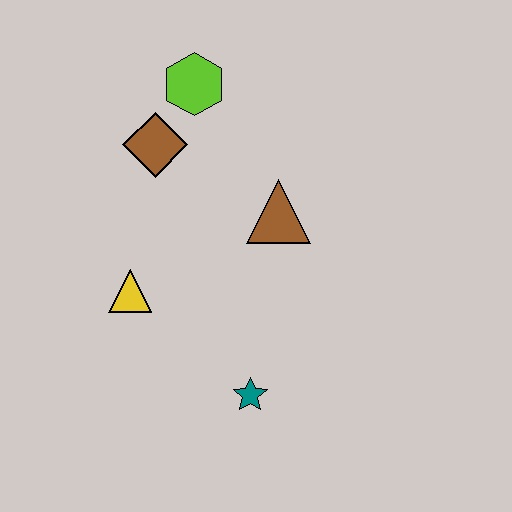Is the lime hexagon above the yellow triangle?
Yes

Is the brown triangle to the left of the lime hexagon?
No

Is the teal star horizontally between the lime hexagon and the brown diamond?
No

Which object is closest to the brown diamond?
The lime hexagon is closest to the brown diamond.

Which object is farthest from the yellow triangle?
The lime hexagon is farthest from the yellow triangle.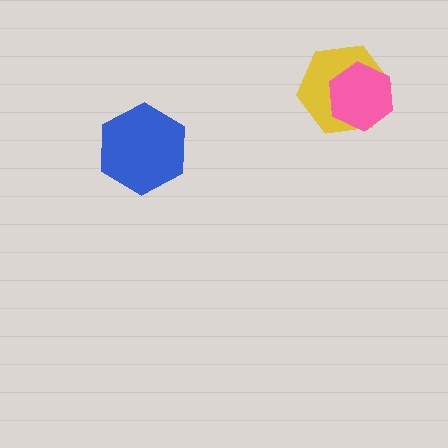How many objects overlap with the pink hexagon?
1 object overlaps with the pink hexagon.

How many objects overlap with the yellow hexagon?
1 object overlaps with the yellow hexagon.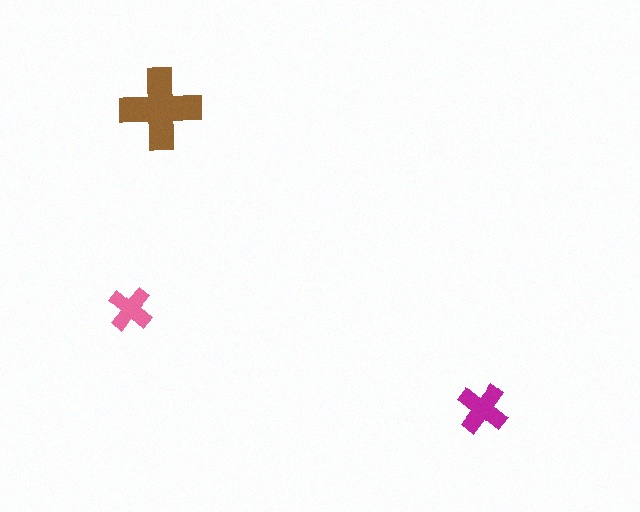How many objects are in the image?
There are 3 objects in the image.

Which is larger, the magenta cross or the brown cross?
The brown one.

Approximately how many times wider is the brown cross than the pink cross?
About 2 times wider.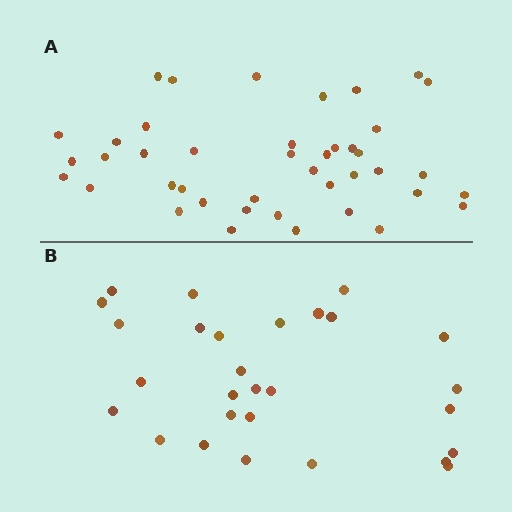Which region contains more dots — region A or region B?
Region A (the top region) has more dots.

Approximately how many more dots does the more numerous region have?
Region A has approximately 15 more dots than region B.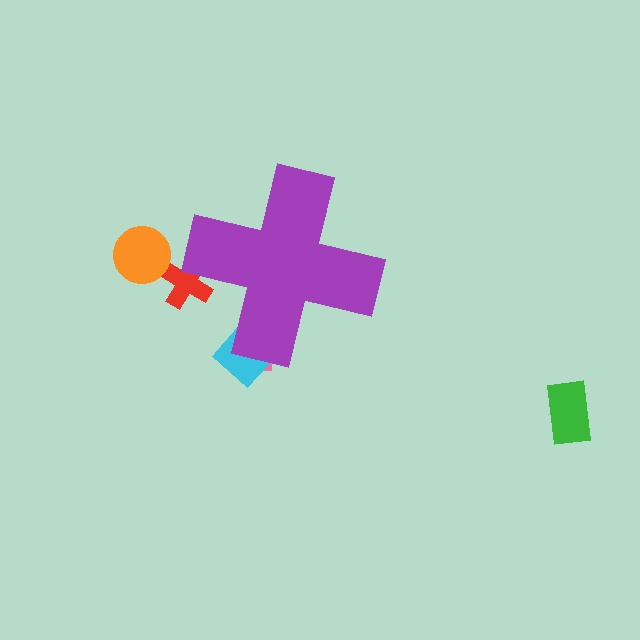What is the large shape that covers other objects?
A purple cross.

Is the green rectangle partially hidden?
No, the green rectangle is fully visible.